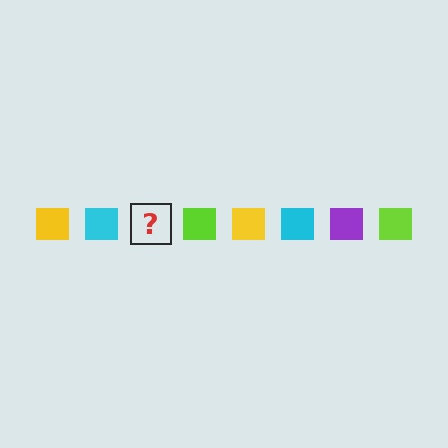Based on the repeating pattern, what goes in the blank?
The blank should be a purple square.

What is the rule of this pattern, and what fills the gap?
The rule is that the pattern cycles through yellow, cyan, purple, lime squares. The gap should be filled with a purple square.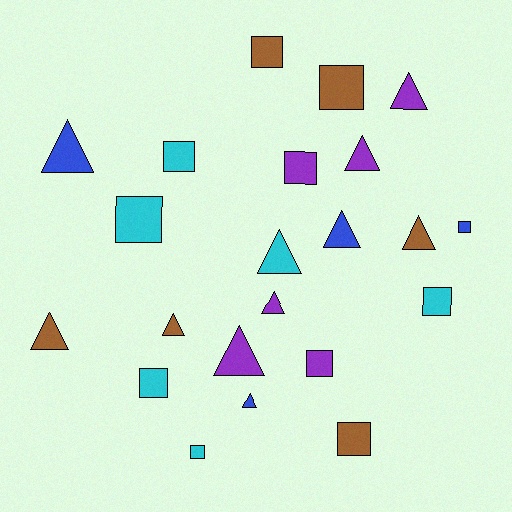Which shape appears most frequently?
Triangle, with 11 objects.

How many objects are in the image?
There are 22 objects.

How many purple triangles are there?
There are 4 purple triangles.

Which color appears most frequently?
Cyan, with 6 objects.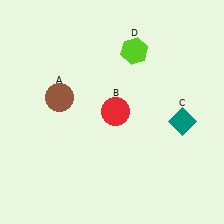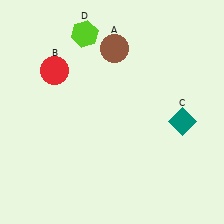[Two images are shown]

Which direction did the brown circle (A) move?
The brown circle (A) moved right.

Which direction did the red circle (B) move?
The red circle (B) moved left.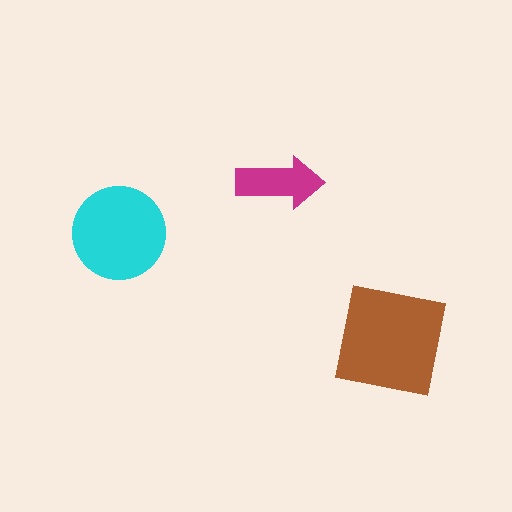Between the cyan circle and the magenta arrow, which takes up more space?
The cyan circle.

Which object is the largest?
The brown square.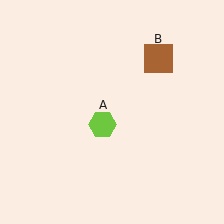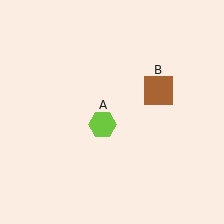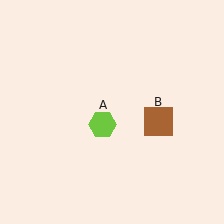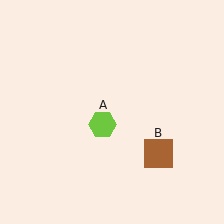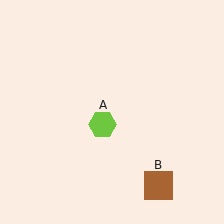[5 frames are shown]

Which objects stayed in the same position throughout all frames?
Lime hexagon (object A) remained stationary.